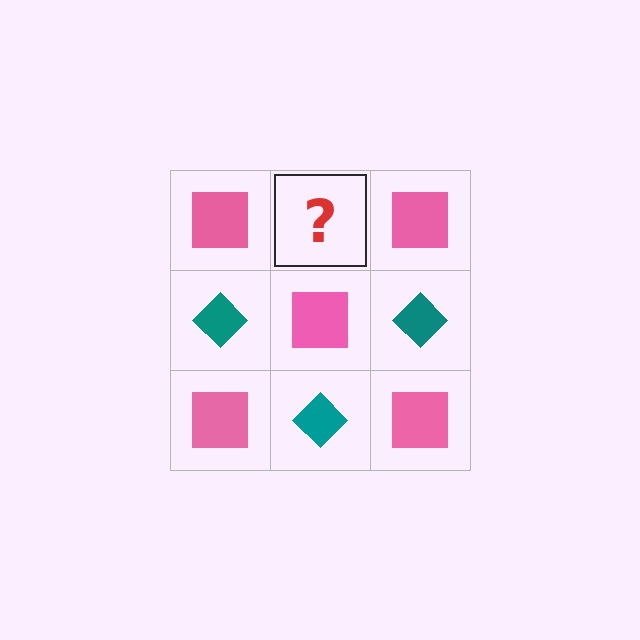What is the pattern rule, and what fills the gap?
The rule is that it alternates pink square and teal diamond in a checkerboard pattern. The gap should be filled with a teal diamond.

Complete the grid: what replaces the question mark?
The question mark should be replaced with a teal diamond.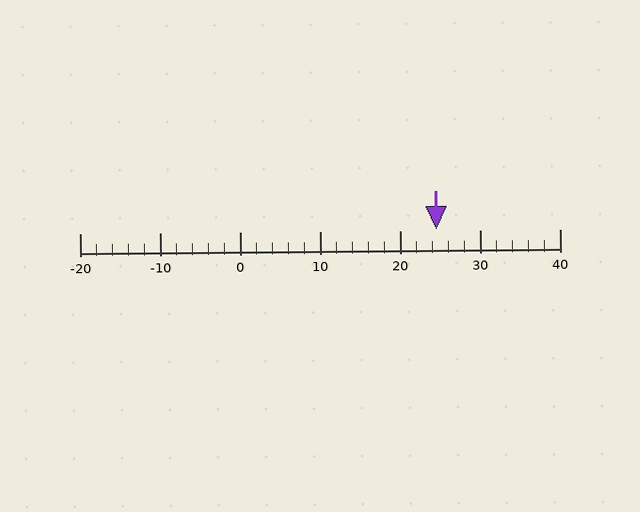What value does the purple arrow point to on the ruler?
The purple arrow points to approximately 25.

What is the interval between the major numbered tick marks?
The major tick marks are spaced 10 units apart.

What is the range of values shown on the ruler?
The ruler shows values from -20 to 40.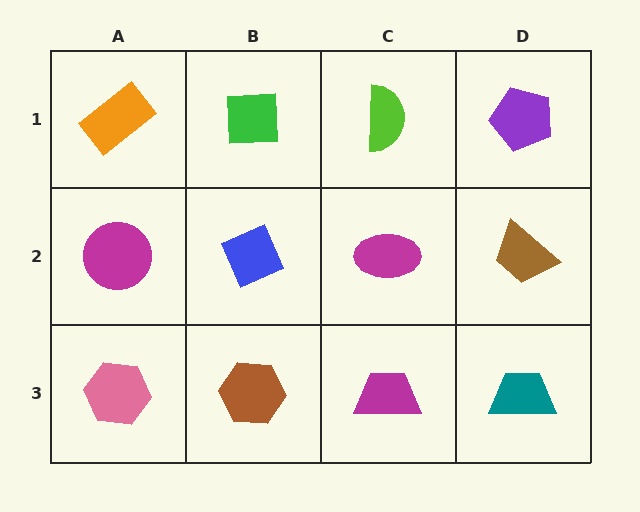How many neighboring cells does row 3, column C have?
3.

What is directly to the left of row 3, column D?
A magenta trapezoid.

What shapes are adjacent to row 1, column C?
A magenta ellipse (row 2, column C), a green square (row 1, column B), a purple pentagon (row 1, column D).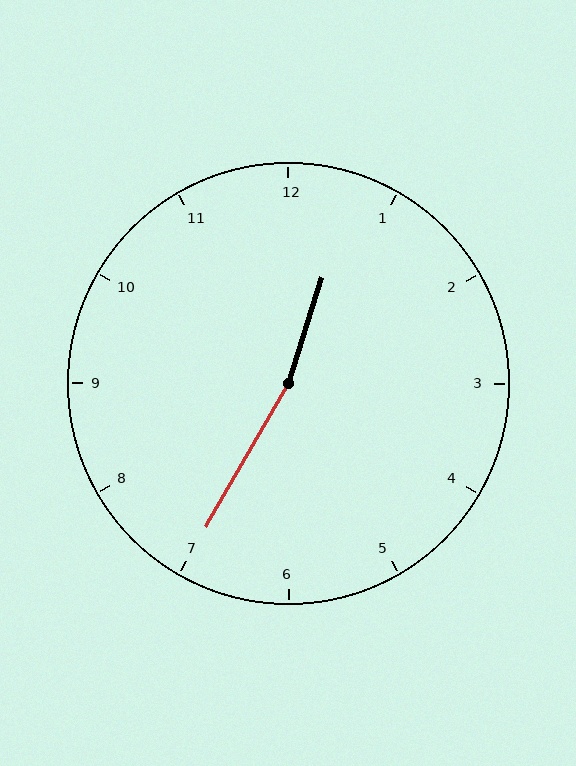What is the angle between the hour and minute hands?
Approximately 168 degrees.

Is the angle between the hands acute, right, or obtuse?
It is obtuse.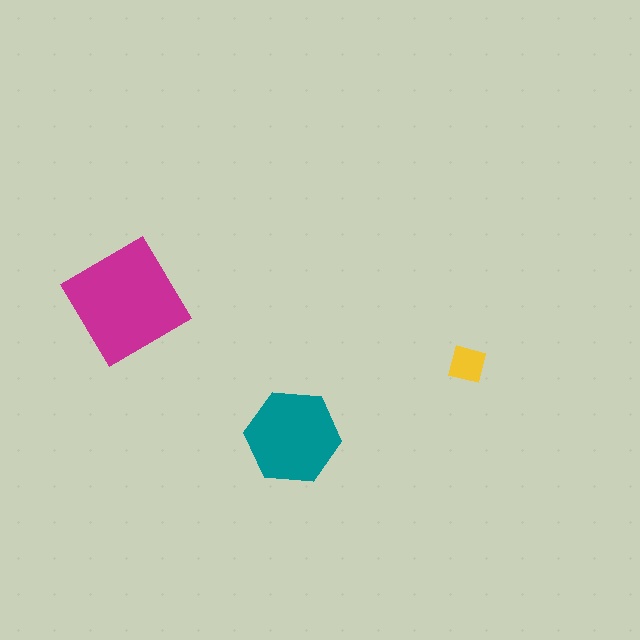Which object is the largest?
The magenta diamond.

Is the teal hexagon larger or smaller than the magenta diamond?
Smaller.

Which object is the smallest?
The yellow square.